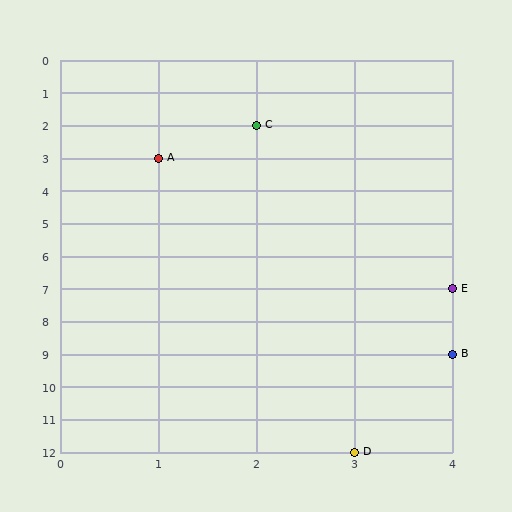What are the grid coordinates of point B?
Point B is at grid coordinates (4, 9).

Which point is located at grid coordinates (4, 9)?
Point B is at (4, 9).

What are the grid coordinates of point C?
Point C is at grid coordinates (2, 2).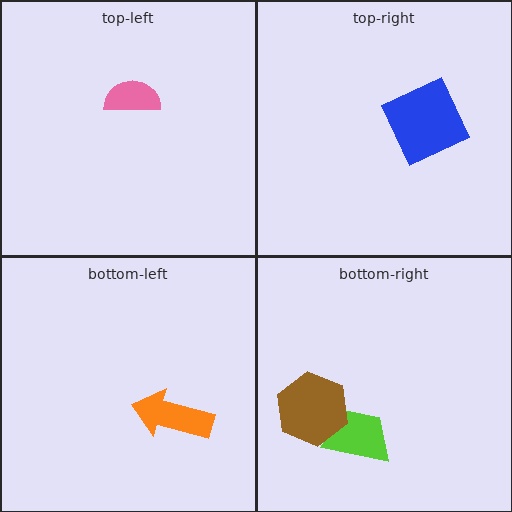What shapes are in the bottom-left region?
The orange arrow.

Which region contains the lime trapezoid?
The bottom-right region.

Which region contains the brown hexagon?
The bottom-right region.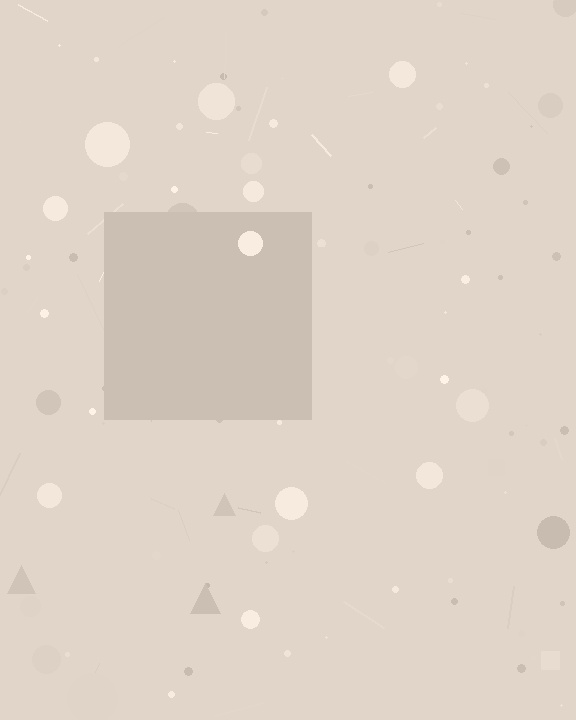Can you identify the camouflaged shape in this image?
The camouflaged shape is a square.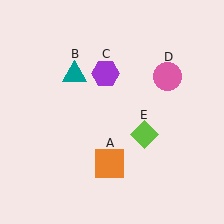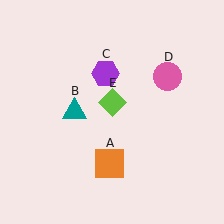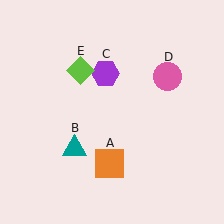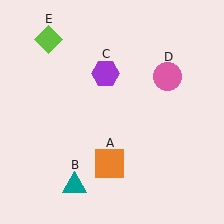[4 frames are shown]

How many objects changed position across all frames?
2 objects changed position: teal triangle (object B), lime diamond (object E).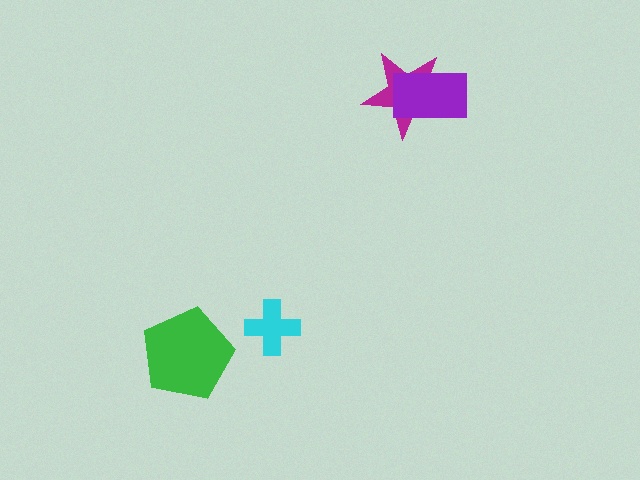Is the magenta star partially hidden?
Yes, it is partially covered by another shape.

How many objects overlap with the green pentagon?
0 objects overlap with the green pentagon.